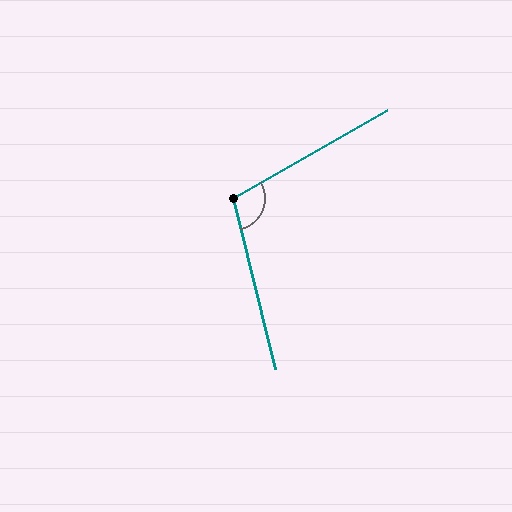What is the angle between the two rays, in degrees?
Approximately 106 degrees.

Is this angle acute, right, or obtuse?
It is obtuse.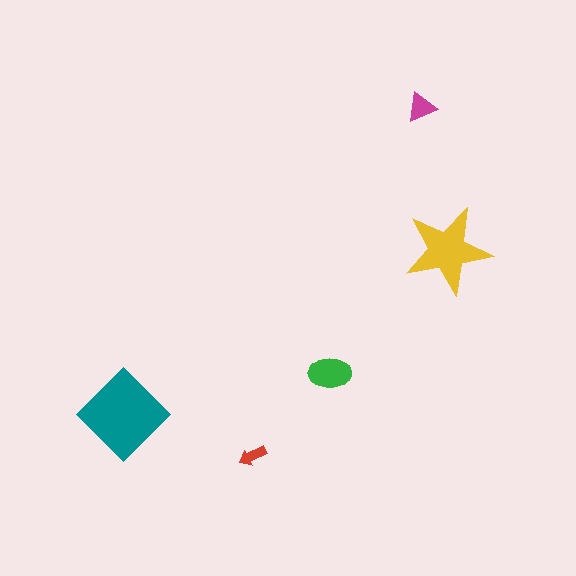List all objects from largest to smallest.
The teal diamond, the yellow star, the green ellipse, the magenta triangle, the red arrow.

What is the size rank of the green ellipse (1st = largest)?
3rd.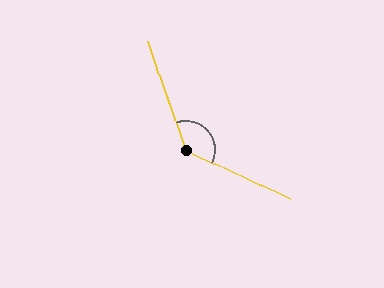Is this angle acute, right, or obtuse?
It is obtuse.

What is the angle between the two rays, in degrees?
Approximately 134 degrees.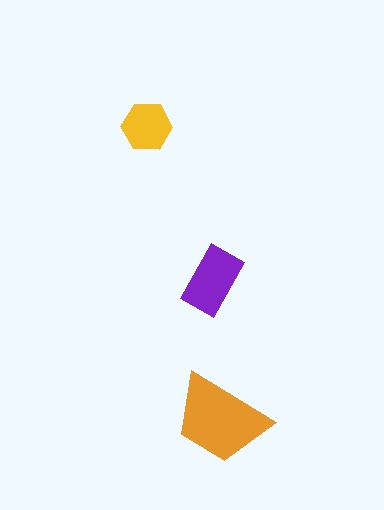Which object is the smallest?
The yellow hexagon.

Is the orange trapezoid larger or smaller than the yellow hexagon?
Larger.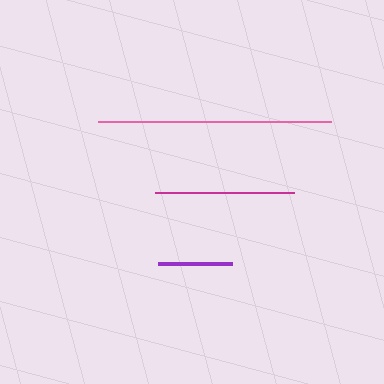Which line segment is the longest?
The pink line is the longest at approximately 234 pixels.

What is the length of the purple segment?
The purple segment is approximately 74 pixels long.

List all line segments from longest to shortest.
From longest to shortest: pink, magenta, purple.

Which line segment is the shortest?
The purple line is the shortest at approximately 74 pixels.